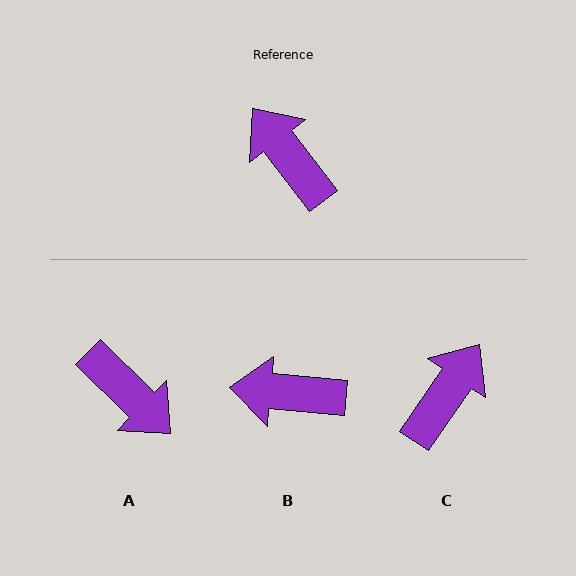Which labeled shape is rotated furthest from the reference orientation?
A, about 172 degrees away.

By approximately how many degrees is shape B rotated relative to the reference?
Approximately 47 degrees counter-clockwise.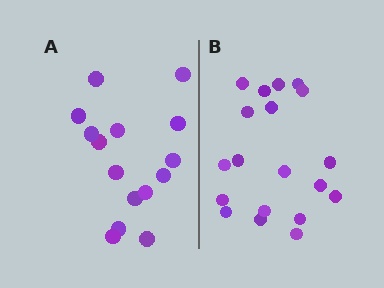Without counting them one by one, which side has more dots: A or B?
Region B (the right region) has more dots.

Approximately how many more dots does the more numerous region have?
Region B has about 4 more dots than region A.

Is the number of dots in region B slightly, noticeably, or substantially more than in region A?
Region B has noticeably more, but not dramatically so. The ratio is roughly 1.3 to 1.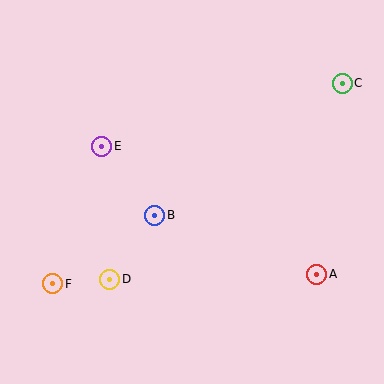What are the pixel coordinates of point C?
Point C is at (342, 83).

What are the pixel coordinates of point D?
Point D is at (110, 279).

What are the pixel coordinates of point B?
Point B is at (155, 215).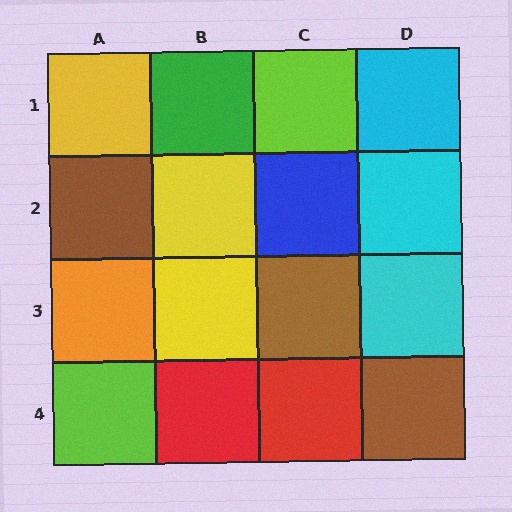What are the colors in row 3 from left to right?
Orange, yellow, brown, cyan.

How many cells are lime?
2 cells are lime.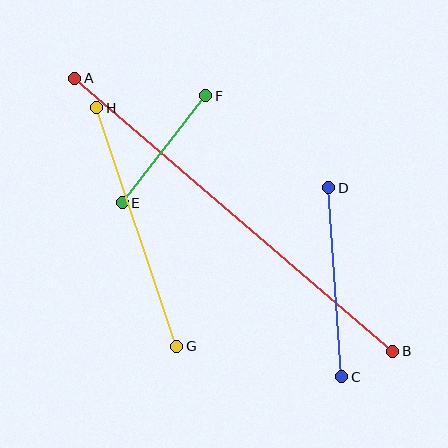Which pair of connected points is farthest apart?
Points A and B are farthest apart.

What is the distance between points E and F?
The distance is approximately 136 pixels.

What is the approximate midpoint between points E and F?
The midpoint is at approximately (164, 149) pixels.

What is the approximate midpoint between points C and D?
The midpoint is at approximately (335, 282) pixels.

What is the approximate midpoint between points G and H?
The midpoint is at approximately (137, 227) pixels.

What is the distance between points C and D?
The distance is approximately 190 pixels.